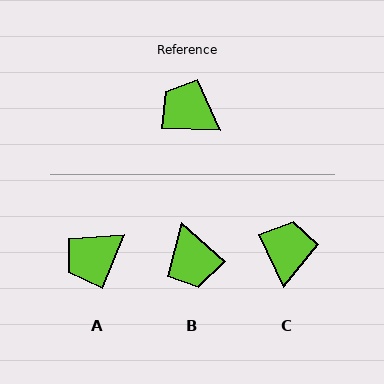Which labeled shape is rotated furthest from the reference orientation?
B, about 141 degrees away.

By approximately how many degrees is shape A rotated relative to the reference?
Approximately 70 degrees counter-clockwise.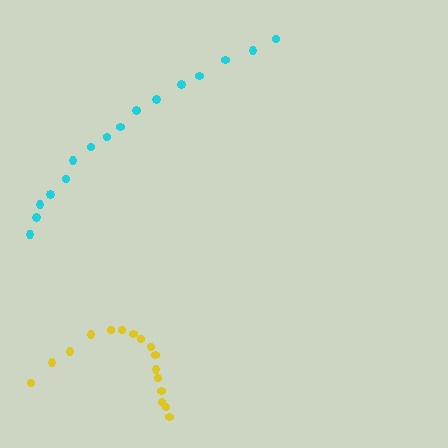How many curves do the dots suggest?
There are 2 distinct paths.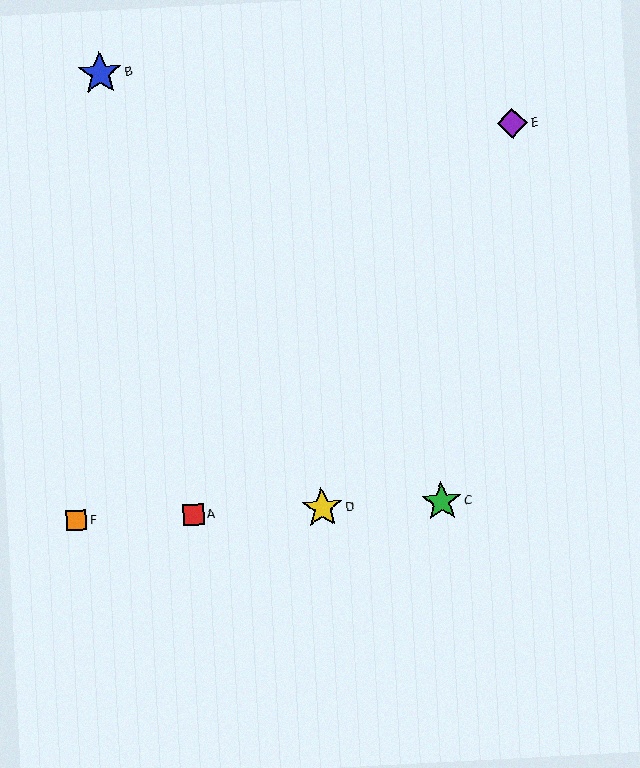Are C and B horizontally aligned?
No, C is at y≈502 and B is at y≈73.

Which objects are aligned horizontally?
Objects A, C, D, F are aligned horizontally.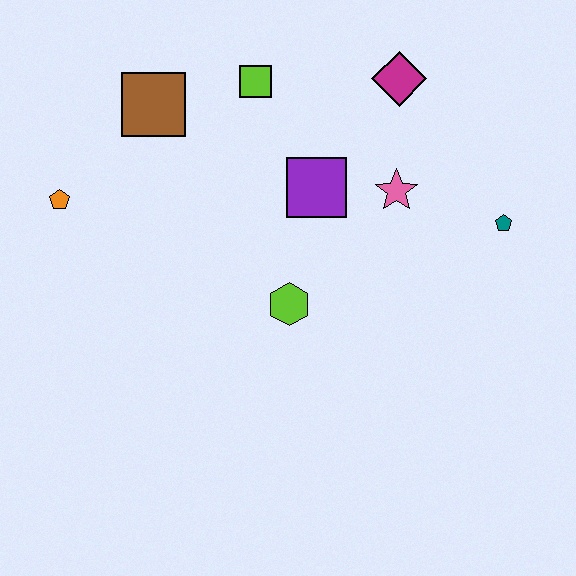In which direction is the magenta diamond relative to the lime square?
The magenta diamond is to the right of the lime square.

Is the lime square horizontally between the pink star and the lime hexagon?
No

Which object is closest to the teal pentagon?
The pink star is closest to the teal pentagon.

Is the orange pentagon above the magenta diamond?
No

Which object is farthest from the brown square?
The teal pentagon is farthest from the brown square.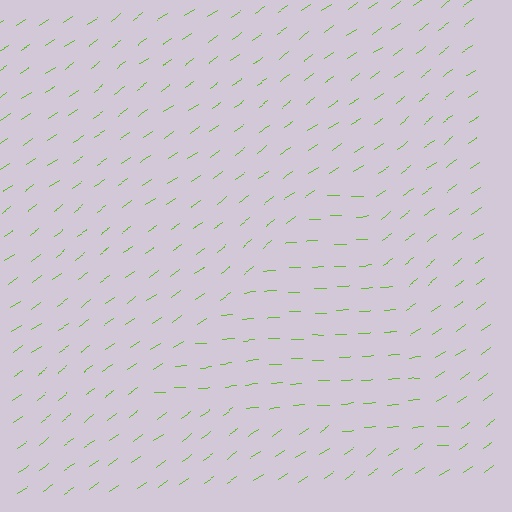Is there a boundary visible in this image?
Yes, there is a texture boundary formed by a change in line orientation.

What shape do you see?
I see a triangle.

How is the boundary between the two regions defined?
The boundary is defined purely by a change in line orientation (approximately 34 degrees difference). All lines are the same color and thickness.